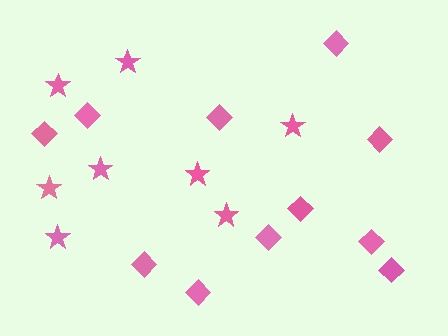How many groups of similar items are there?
There are 2 groups: one group of diamonds (11) and one group of stars (8).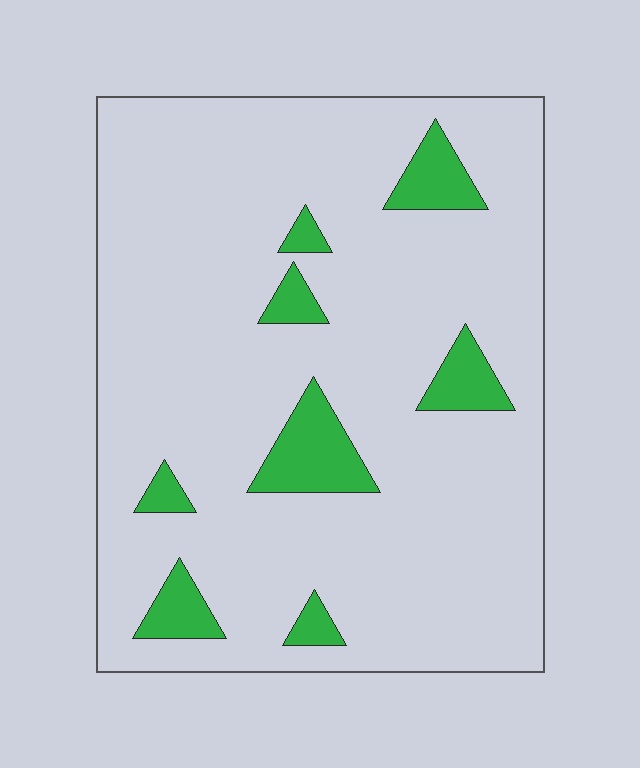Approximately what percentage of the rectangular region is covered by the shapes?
Approximately 10%.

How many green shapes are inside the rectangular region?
8.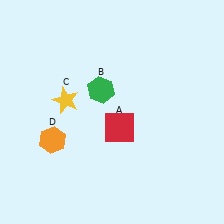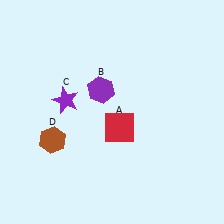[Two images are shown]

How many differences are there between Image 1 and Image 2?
There are 3 differences between the two images.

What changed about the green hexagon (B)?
In Image 1, B is green. In Image 2, it changed to purple.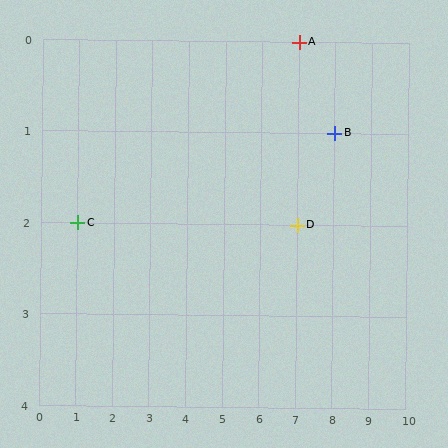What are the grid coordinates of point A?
Point A is at grid coordinates (7, 0).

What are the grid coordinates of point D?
Point D is at grid coordinates (7, 2).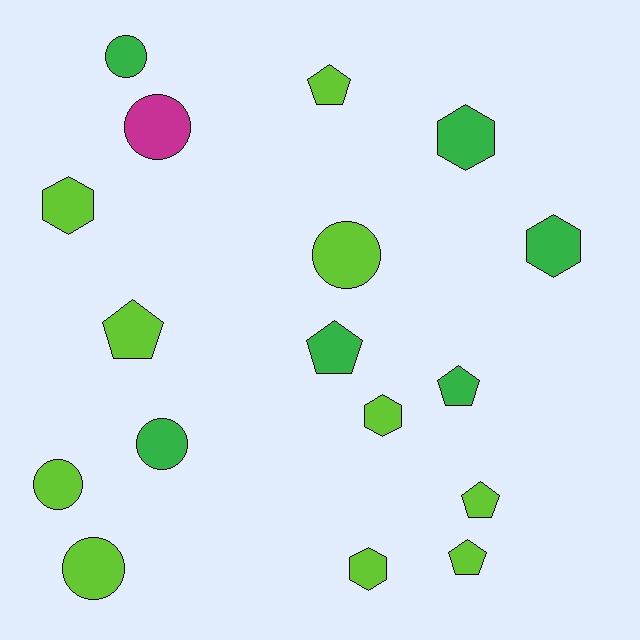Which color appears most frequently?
Lime, with 10 objects.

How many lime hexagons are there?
There are 3 lime hexagons.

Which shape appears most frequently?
Circle, with 6 objects.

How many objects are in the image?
There are 17 objects.